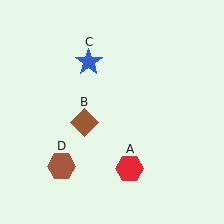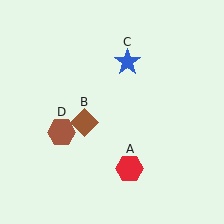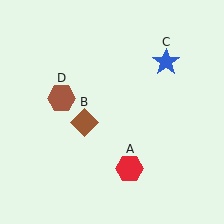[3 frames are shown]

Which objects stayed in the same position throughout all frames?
Red hexagon (object A) and brown diamond (object B) remained stationary.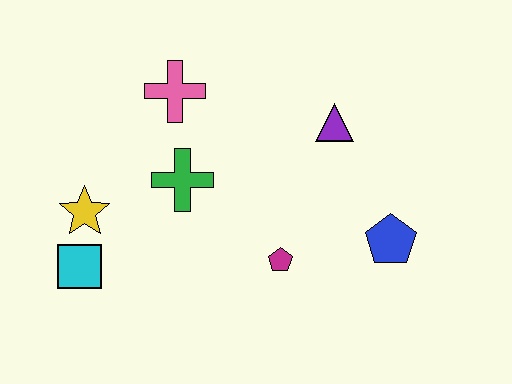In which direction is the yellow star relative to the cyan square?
The yellow star is above the cyan square.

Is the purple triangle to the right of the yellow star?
Yes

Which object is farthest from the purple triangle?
The cyan square is farthest from the purple triangle.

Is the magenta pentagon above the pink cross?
No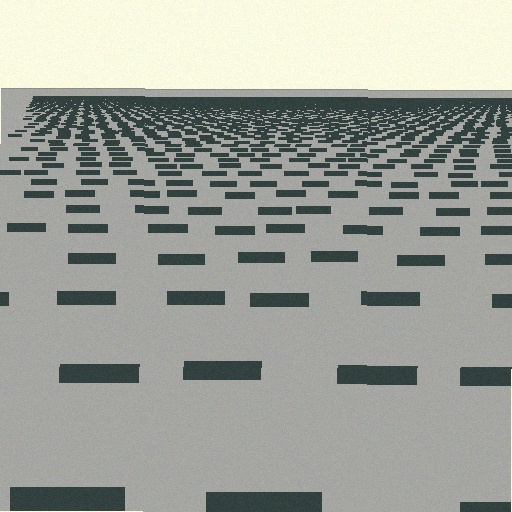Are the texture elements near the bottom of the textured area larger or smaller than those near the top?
Larger. Near the bottom, elements are closer to the viewer and appear at a bigger on-screen size.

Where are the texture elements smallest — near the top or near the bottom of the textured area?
Near the top.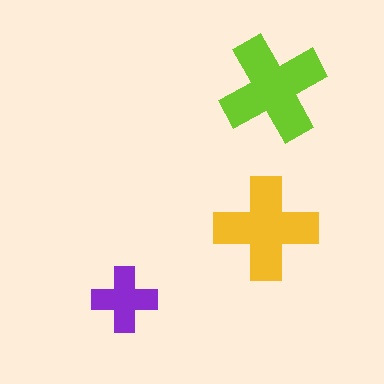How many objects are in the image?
There are 3 objects in the image.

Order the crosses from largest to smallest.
the lime one, the yellow one, the purple one.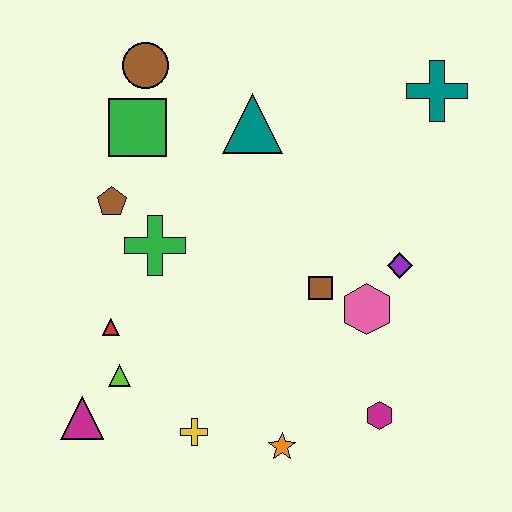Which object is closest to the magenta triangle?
The lime triangle is closest to the magenta triangle.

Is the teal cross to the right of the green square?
Yes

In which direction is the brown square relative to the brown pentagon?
The brown square is to the right of the brown pentagon.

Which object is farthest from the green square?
The magenta hexagon is farthest from the green square.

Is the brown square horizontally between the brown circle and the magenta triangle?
No